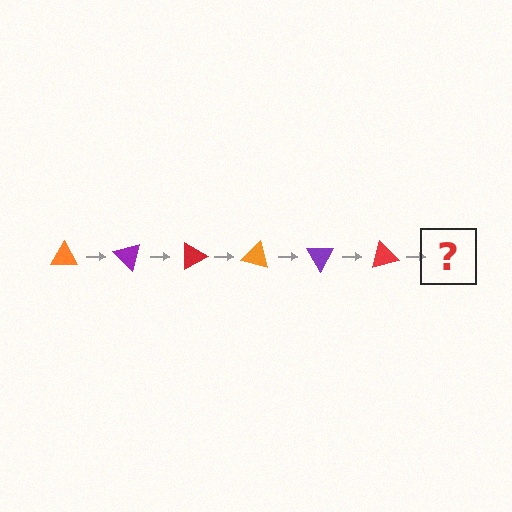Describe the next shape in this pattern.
It should be an orange triangle, rotated 270 degrees from the start.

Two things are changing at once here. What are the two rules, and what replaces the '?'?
The two rules are that it rotates 45 degrees each step and the color cycles through orange, purple, and red. The '?' should be an orange triangle, rotated 270 degrees from the start.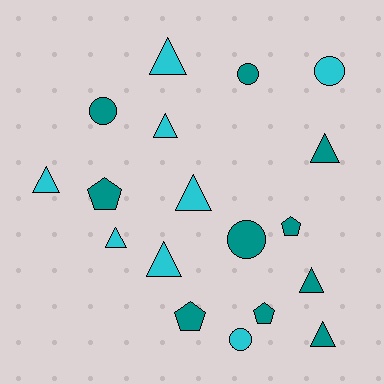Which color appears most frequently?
Teal, with 10 objects.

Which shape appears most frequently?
Triangle, with 9 objects.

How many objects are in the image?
There are 18 objects.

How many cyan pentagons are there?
There are no cyan pentagons.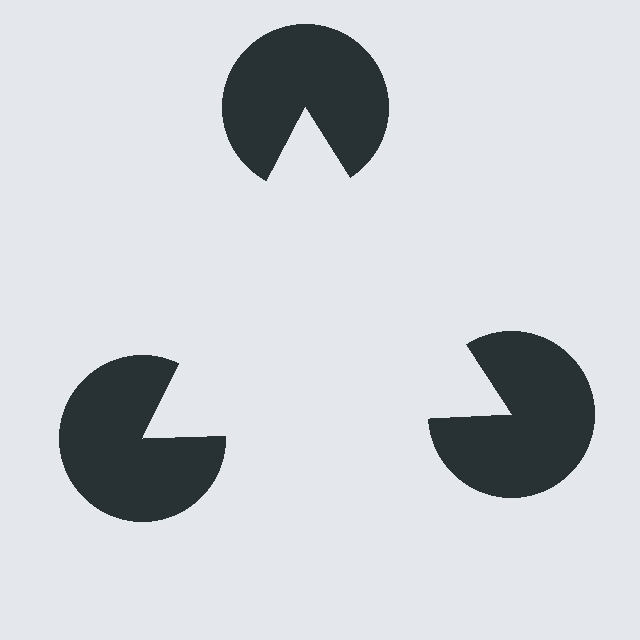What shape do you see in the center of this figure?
An illusory triangle — its edges are inferred from the aligned wedge cuts in the pac-man discs, not physically drawn.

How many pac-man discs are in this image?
There are 3 — one at each vertex of the illusory triangle.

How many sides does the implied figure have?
3 sides.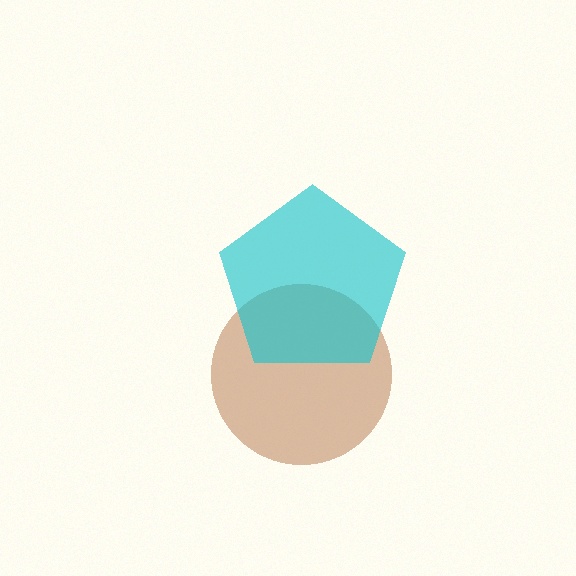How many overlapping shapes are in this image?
There are 2 overlapping shapes in the image.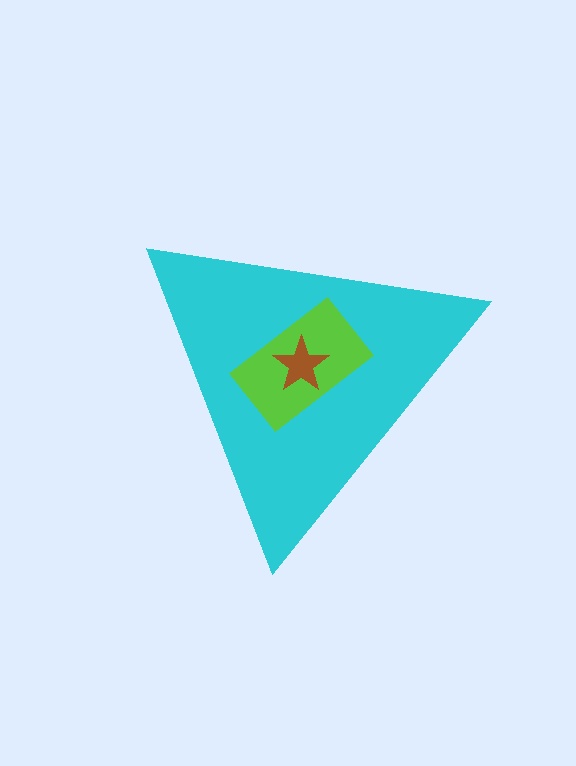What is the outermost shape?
The cyan triangle.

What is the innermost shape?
The brown star.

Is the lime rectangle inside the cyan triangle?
Yes.